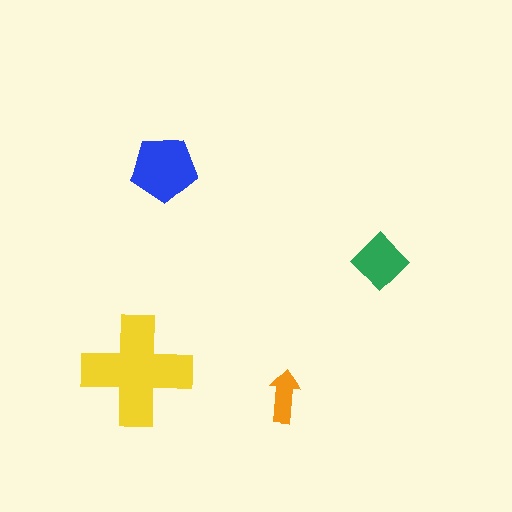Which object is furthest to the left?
The yellow cross is leftmost.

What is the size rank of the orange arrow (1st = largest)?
4th.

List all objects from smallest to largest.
The orange arrow, the green diamond, the blue pentagon, the yellow cross.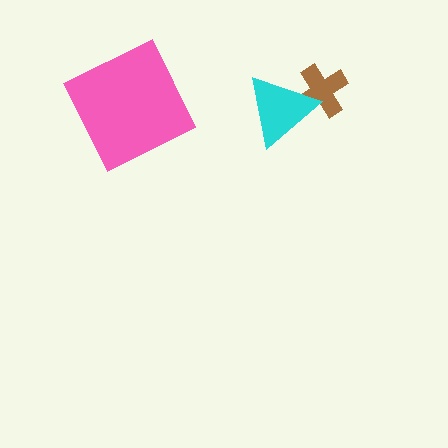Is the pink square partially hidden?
No, no other shape covers it.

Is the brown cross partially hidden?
Yes, it is partially covered by another shape.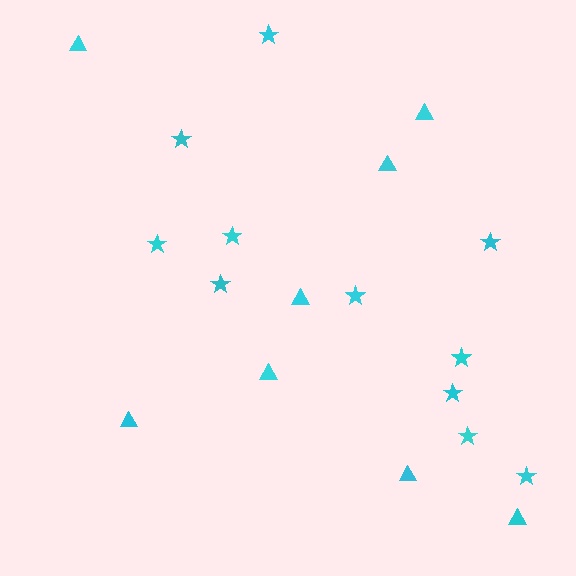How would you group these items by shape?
There are 2 groups: one group of stars (11) and one group of triangles (8).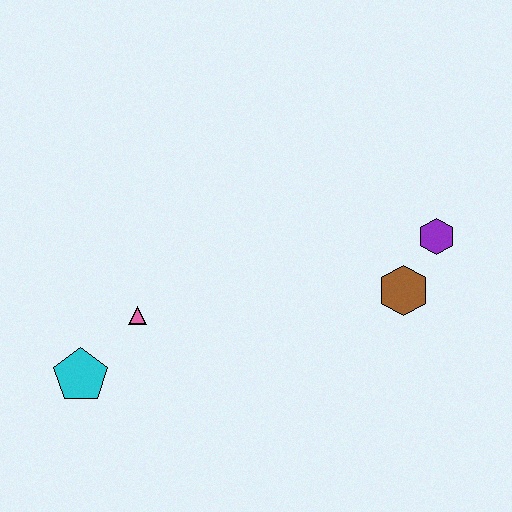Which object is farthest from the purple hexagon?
The cyan pentagon is farthest from the purple hexagon.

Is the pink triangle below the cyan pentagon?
No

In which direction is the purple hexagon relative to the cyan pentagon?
The purple hexagon is to the right of the cyan pentagon.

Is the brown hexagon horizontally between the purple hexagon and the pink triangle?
Yes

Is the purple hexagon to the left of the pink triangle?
No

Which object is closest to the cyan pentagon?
The pink triangle is closest to the cyan pentagon.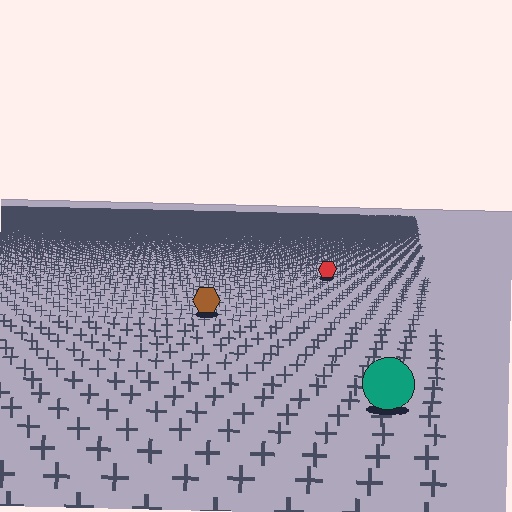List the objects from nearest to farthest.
From nearest to farthest: the teal circle, the brown hexagon, the red hexagon.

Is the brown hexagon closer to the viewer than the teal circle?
No. The teal circle is closer — you can tell from the texture gradient: the ground texture is coarser near it.